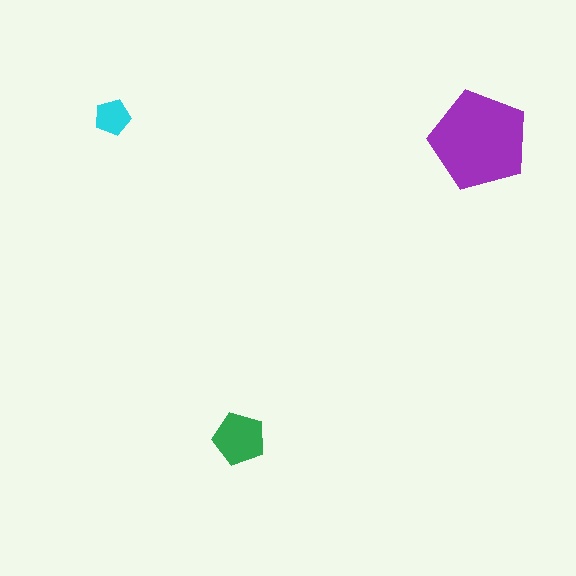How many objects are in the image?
There are 3 objects in the image.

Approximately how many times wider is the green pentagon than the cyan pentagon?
About 1.5 times wider.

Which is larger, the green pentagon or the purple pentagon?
The purple one.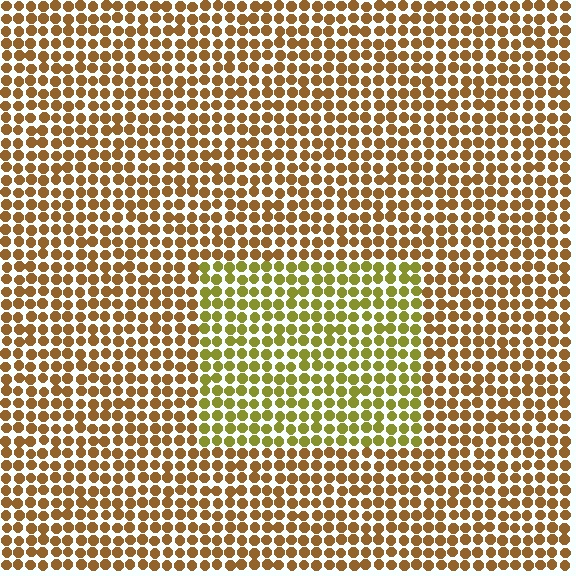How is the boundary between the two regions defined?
The boundary is defined purely by a slight shift in hue (about 35 degrees). Spacing, size, and orientation are identical on both sides.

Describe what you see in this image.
The image is filled with small brown elements in a uniform arrangement. A rectangle-shaped region is visible where the elements are tinted to a slightly different hue, forming a subtle color boundary.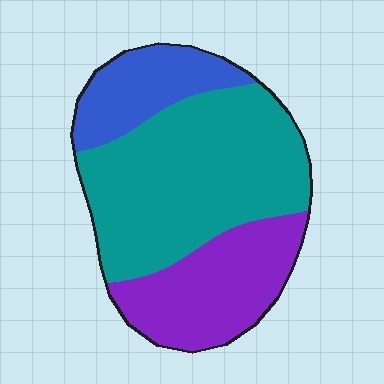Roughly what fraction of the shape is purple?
Purple covers 28% of the shape.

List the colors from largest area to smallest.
From largest to smallest: teal, purple, blue.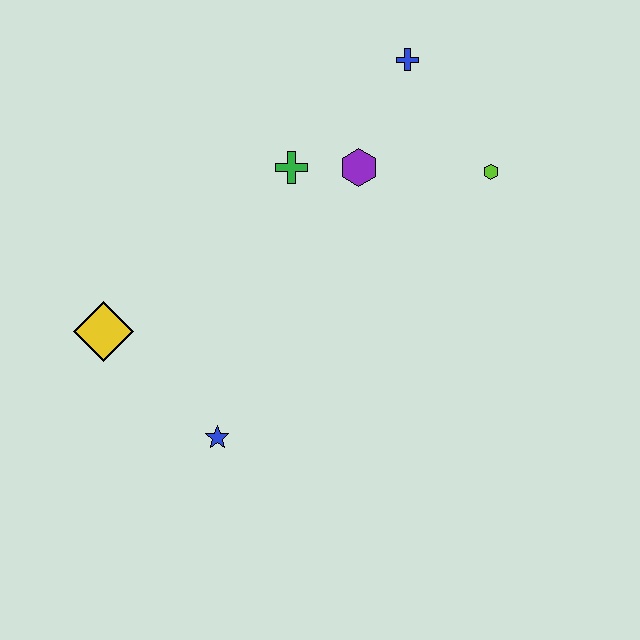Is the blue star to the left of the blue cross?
Yes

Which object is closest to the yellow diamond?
The blue star is closest to the yellow diamond.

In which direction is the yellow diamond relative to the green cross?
The yellow diamond is to the left of the green cross.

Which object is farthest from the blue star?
The blue cross is farthest from the blue star.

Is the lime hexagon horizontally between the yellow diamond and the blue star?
No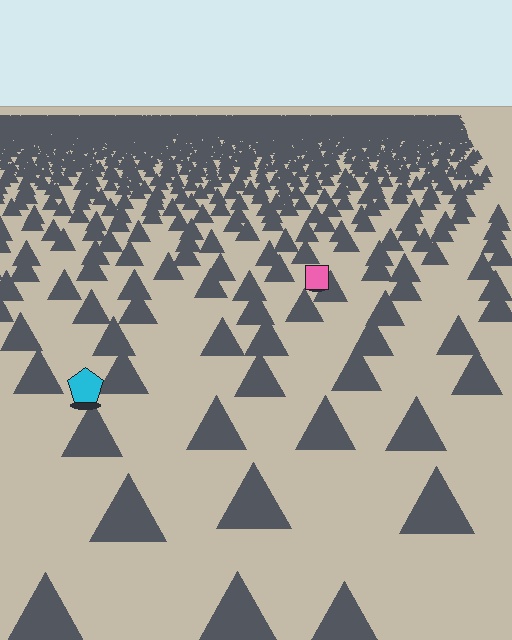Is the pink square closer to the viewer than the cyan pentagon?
No. The cyan pentagon is closer — you can tell from the texture gradient: the ground texture is coarser near it.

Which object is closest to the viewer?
The cyan pentagon is closest. The texture marks near it are larger and more spread out.